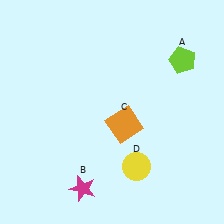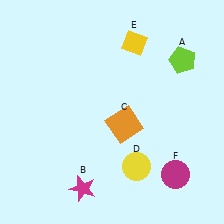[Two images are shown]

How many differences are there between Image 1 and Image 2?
There are 2 differences between the two images.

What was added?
A yellow diamond (E), a magenta circle (F) were added in Image 2.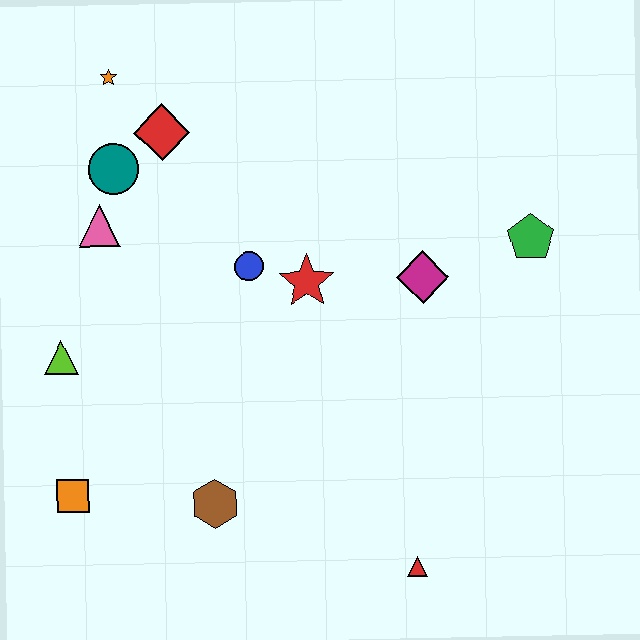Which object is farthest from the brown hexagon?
The orange star is farthest from the brown hexagon.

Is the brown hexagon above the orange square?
No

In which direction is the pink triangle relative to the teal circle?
The pink triangle is below the teal circle.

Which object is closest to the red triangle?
The brown hexagon is closest to the red triangle.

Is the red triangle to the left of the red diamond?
No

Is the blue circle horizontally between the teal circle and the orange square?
No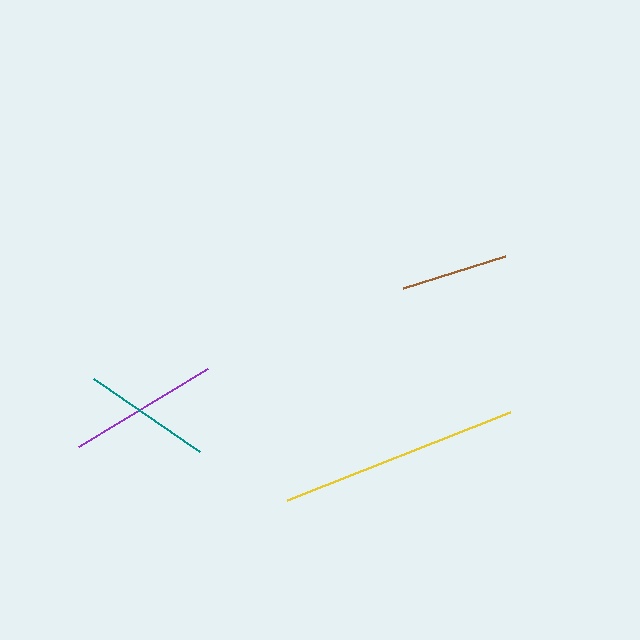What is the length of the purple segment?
The purple segment is approximately 151 pixels long.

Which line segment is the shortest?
The brown line is the shortest at approximately 107 pixels.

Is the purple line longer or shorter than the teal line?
The purple line is longer than the teal line.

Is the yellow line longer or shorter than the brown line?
The yellow line is longer than the brown line.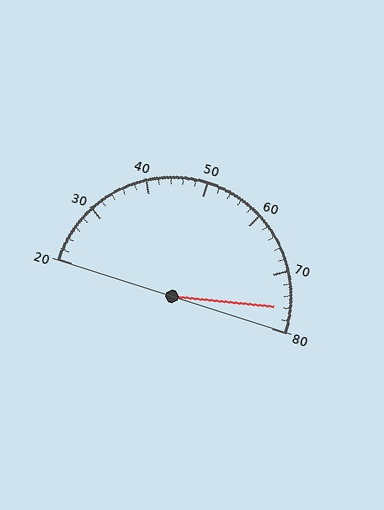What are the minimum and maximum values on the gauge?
The gauge ranges from 20 to 80.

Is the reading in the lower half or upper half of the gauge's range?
The reading is in the upper half of the range (20 to 80).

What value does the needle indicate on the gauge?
The needle indicates approximately 76.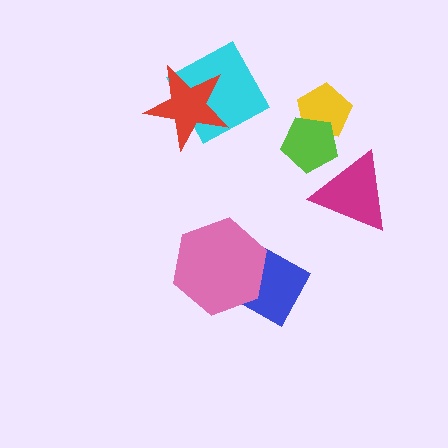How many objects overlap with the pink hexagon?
1 object overlaps with the pink hexagon.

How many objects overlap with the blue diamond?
1 object overlaps with the blue diamond.